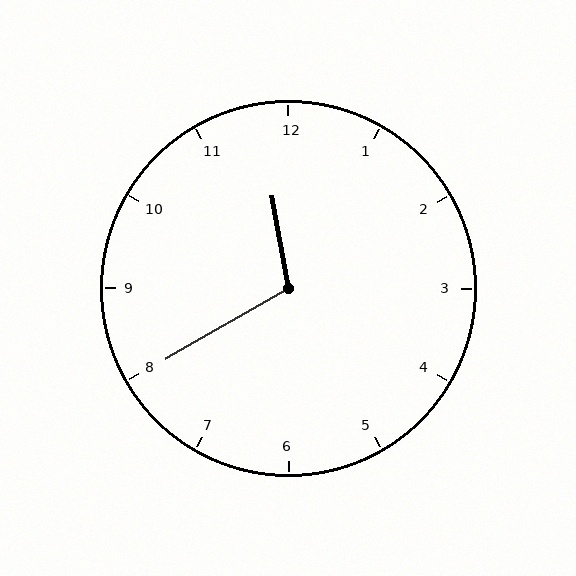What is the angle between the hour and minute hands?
Approximately 110 degrees.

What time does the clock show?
11:40.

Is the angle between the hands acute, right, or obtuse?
It is obtuse.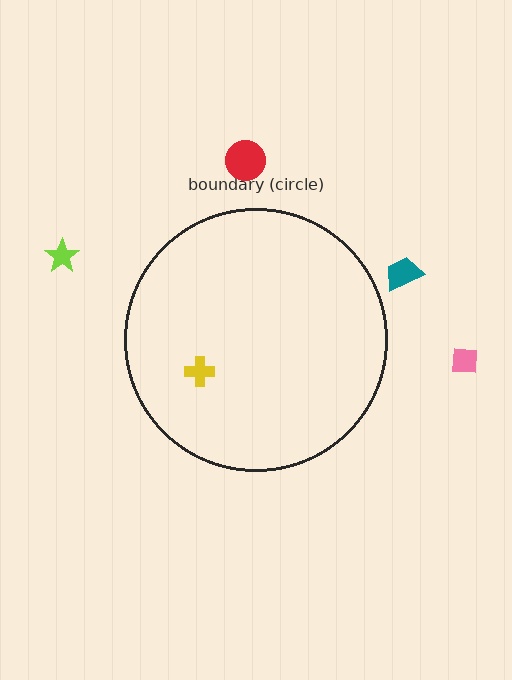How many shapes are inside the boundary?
1 inside, 4 outside.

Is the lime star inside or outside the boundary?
Outside.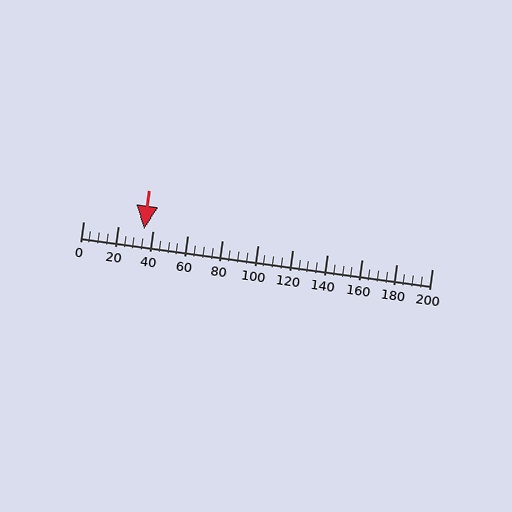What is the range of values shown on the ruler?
The ruler shows values from 0 to 200.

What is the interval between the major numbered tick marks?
The major tick marks are spaced 20 units apart.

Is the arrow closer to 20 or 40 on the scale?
The arrow is closer to 40.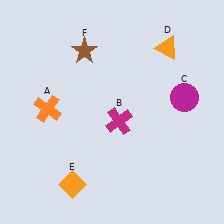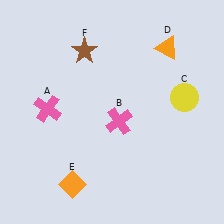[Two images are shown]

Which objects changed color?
A changed from orange to pink. B changed from magenta to pink. C changed from magenta to yellow.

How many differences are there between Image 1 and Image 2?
There are 3 differences between the two images.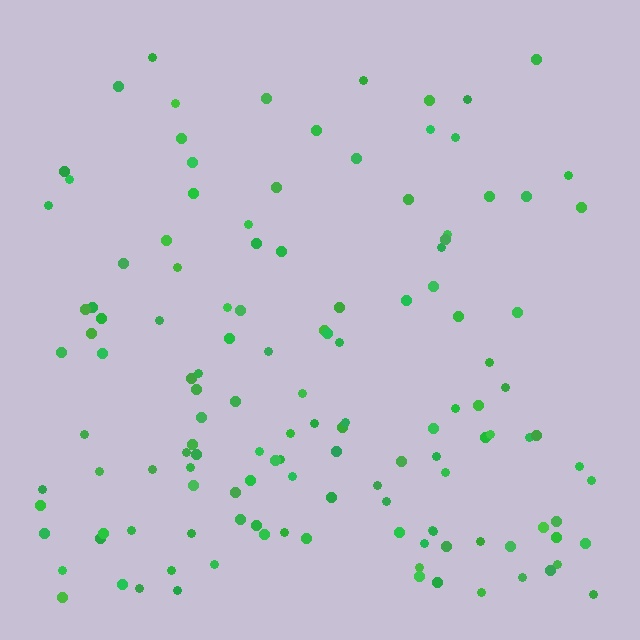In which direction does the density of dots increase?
From top to bottom, with the bottom side densest.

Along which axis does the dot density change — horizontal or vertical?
Vertical.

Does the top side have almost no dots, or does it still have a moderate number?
Still a moderate number, just noticeably fewer than the bottom.